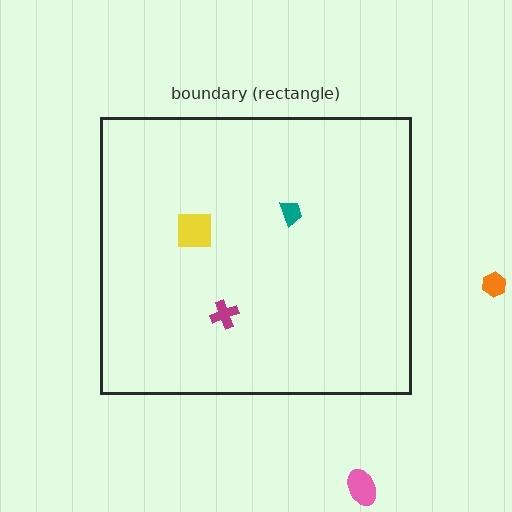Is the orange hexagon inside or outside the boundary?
Outside.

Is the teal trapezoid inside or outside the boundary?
Inside.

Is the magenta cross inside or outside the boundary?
Inside.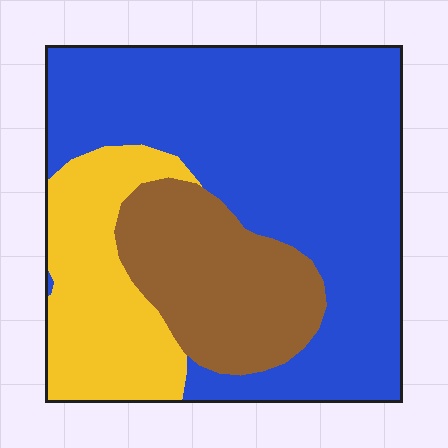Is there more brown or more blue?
Blue.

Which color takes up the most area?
Blue, at roughly 60%.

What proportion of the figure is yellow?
Yellow covers 21% of the figure.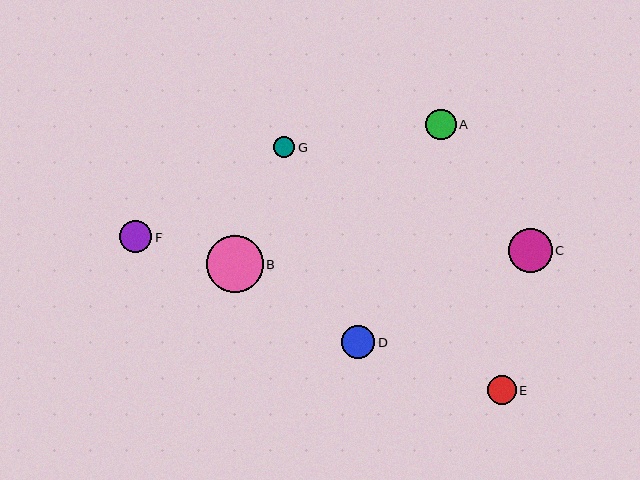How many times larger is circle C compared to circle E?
Circle C is approximately 1.5 times the size of circle E.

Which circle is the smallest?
Circle G is the smallest with a size of approximately 21 pixels.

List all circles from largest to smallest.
From largest to smallest: B, C, D, F, A, E, G.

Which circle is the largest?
Circle B is the largest with a size of approximately 57 pixels.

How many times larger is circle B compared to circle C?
Circle B is approximately 1.3 times the size of circle C.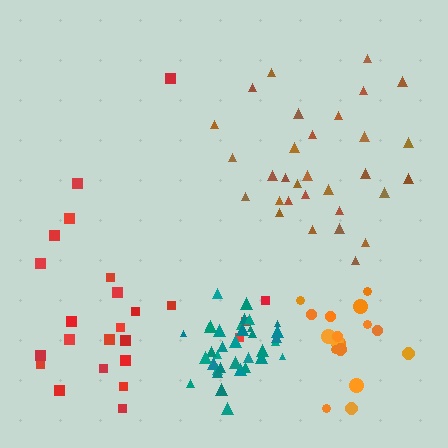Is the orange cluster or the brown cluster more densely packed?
Orange.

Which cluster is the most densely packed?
Teal.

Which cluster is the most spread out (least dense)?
Red.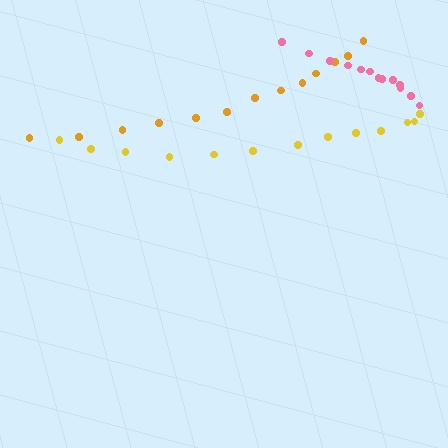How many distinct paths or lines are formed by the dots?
There are 3 distinct paths.